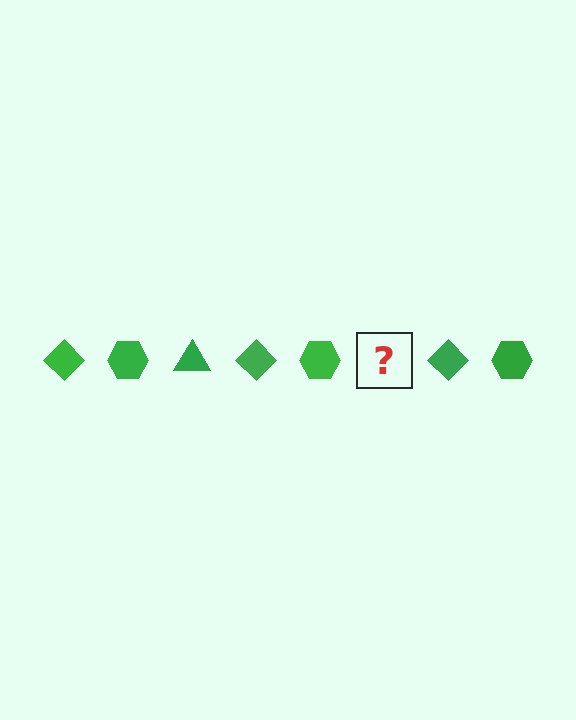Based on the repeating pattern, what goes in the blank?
The blank should be a green triangle.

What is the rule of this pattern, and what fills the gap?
The rule is that the pattern cycles through diamond, hexagon, triangle shapes in green. The gap should be filled with a green triangle.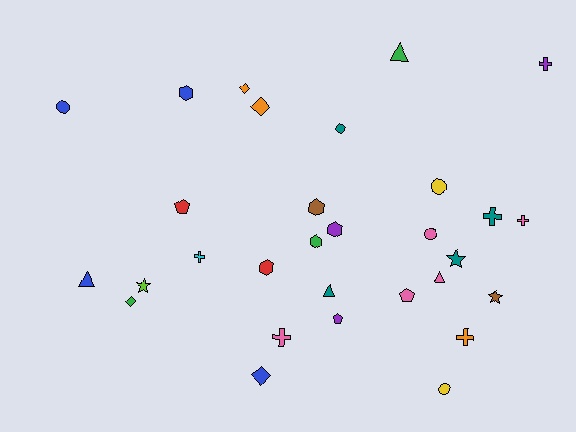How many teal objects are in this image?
There are 4 teal objects.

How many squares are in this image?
There are no squares.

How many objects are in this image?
There are 30 objects.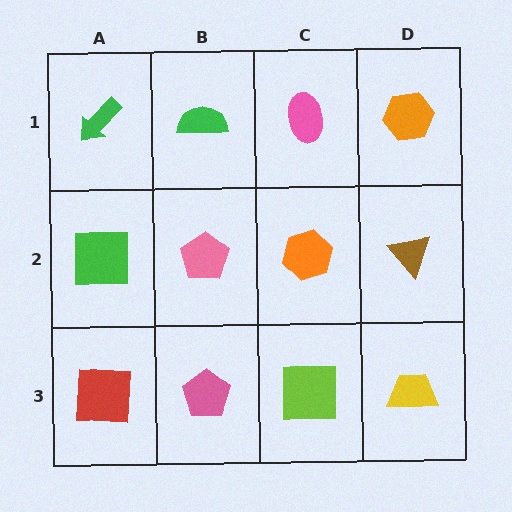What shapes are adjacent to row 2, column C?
A pink ellipse (row 1, column C), a lime square (row 3, column C), a pink pentagon (row 2, column B), a brown triangle (row 2, column D).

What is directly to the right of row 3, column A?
A pink pentagon.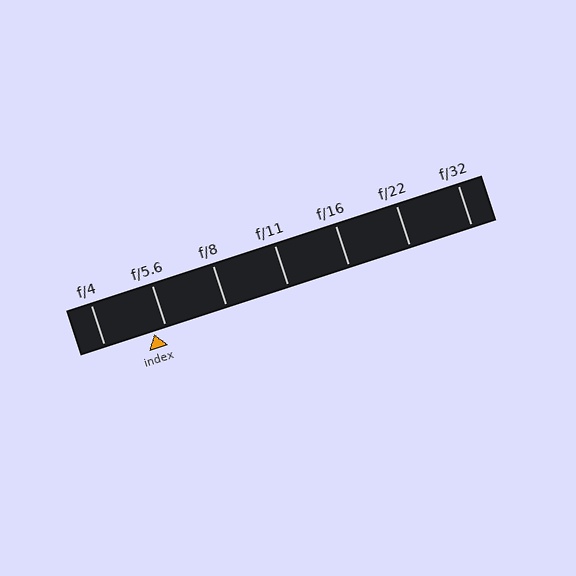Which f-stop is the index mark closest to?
The index mark is closest to f/5.6.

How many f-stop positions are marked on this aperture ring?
There are 7 f-stop positions marked.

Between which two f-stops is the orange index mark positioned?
The index mark is between f/4 and f/5.6.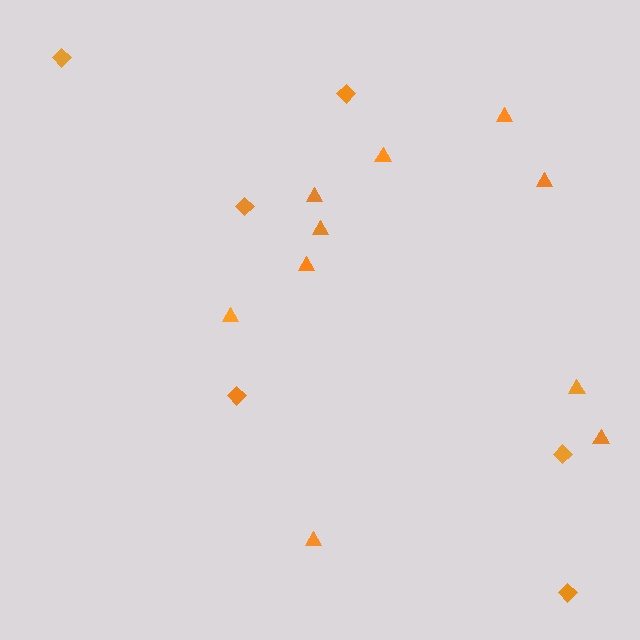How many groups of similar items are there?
There are 2 groups: one group of diamonds (6) and one group of triangles (10).